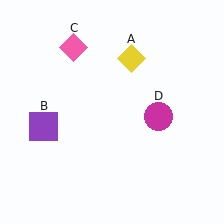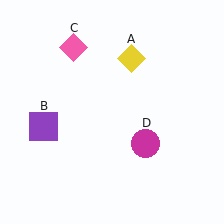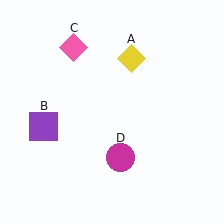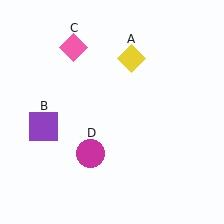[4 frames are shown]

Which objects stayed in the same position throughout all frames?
Yellow diamond (object A) and purple square (object B) and pink diamond (object C) remained stationary.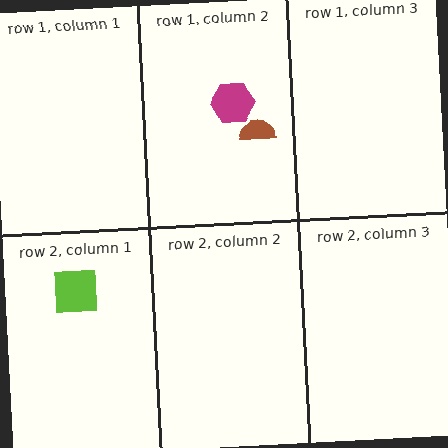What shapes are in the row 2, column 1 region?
The lime square.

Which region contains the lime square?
The row 2, column 1 region.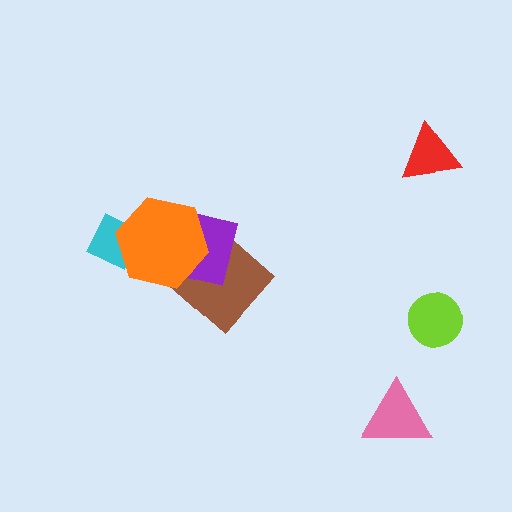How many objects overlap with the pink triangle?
0 objects overlap with the pink triangle.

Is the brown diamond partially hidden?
Yes, it is partially covered by another shape.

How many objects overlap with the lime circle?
0 objects overlap with the lime circle.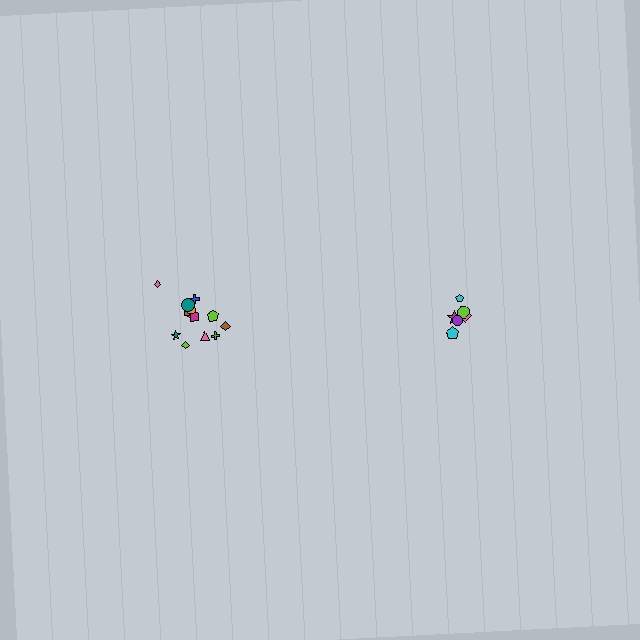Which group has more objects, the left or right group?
The left group.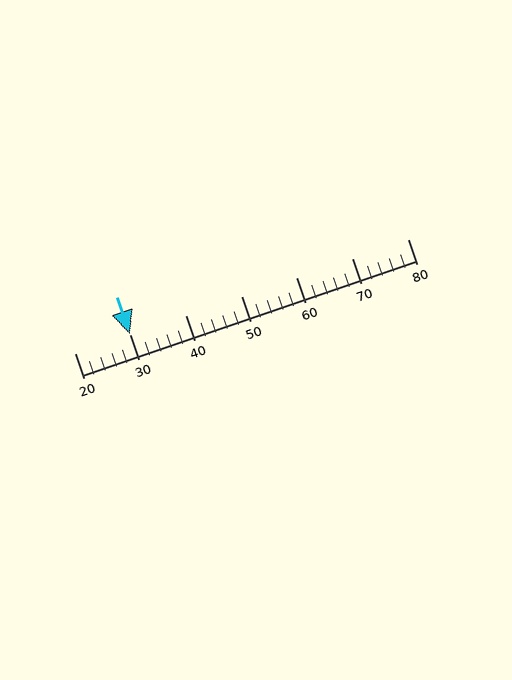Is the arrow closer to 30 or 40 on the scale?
The arrow is closer to 30.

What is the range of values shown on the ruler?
The ruler shows values from 20 to 80.